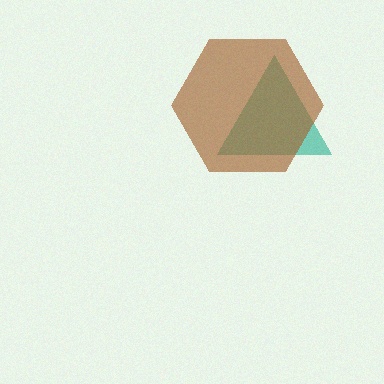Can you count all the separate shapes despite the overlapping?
Yes, there are 2 separate shapes.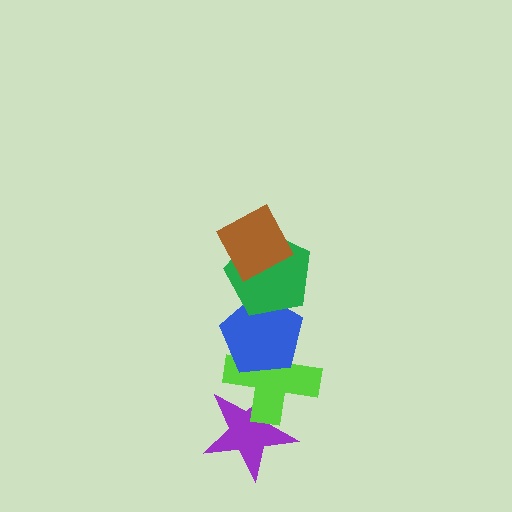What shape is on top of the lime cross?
The blue pentagon is on top of the lime cross.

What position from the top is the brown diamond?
The brown diamond is 1st from the top.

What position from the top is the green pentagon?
The green pentagon is 2nd from the top.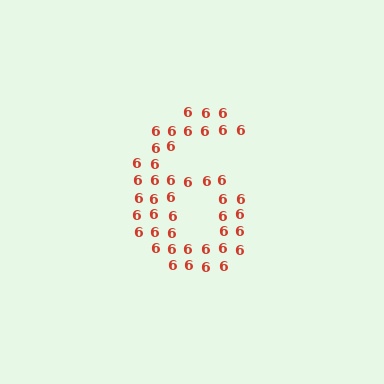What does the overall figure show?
The overall figure shows the digit 6.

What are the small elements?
The small elements are digit 6's.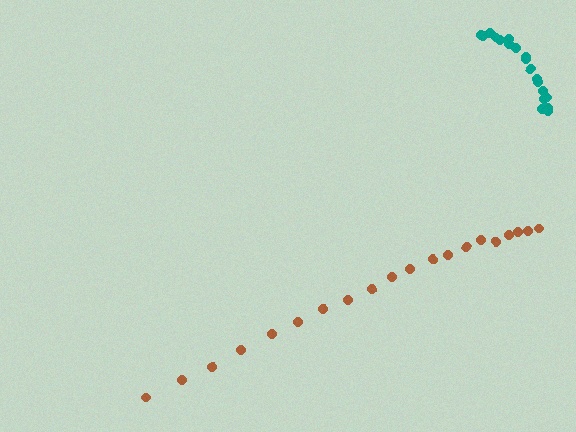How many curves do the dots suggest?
There are 2 distinct paths.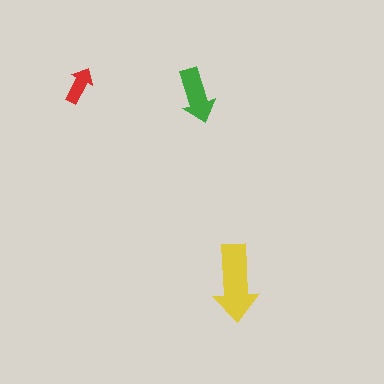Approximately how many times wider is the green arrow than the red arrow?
About 1.5 times wider.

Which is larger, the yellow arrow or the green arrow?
The yellow one.